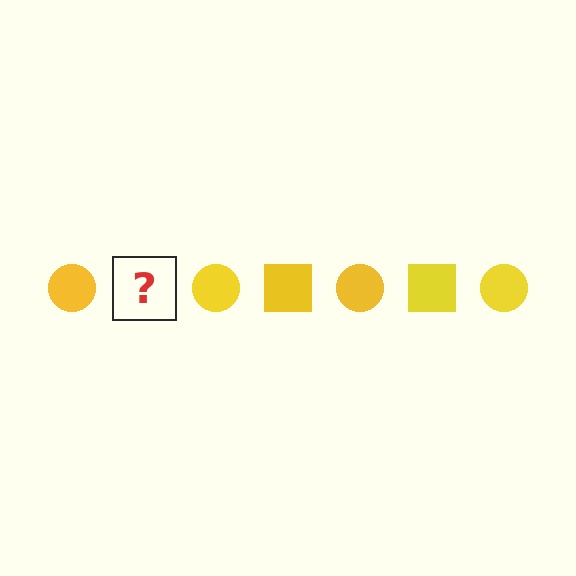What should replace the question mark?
The question mark should be replaced with a yellow square.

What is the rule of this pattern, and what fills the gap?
The rule is that the pattern cycles through circle, square shapes in yellow. The gap should be filled with a yellow square.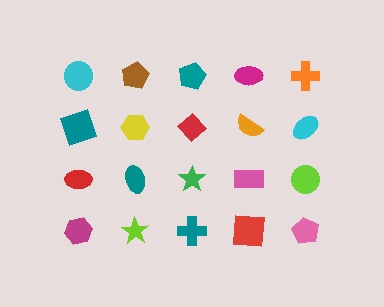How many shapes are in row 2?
5 shapes.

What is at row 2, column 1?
A teal square.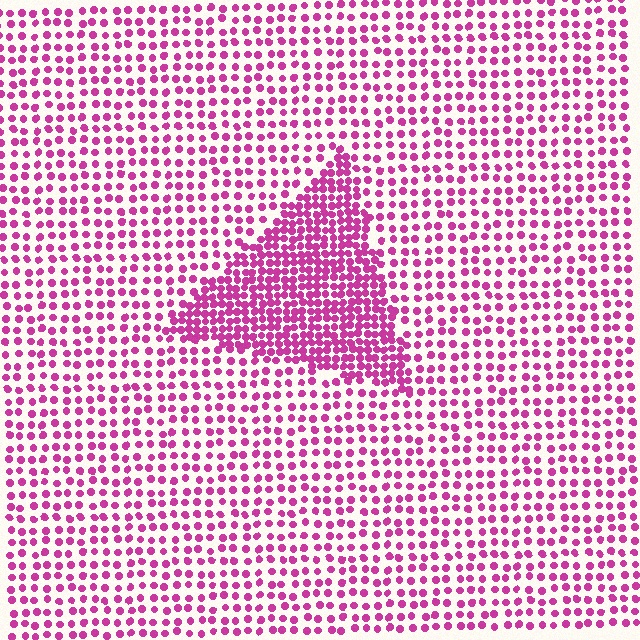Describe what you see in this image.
The image contains small magenta elements arranged at two different densities. A triangle-shaped region is visible where the elements are more densely packed than the surrounding area.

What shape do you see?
I see a triangle.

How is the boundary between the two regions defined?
The boundary is defined by a change in element density (approximately 2.1x ratio). All elements are the same color, size, and shape.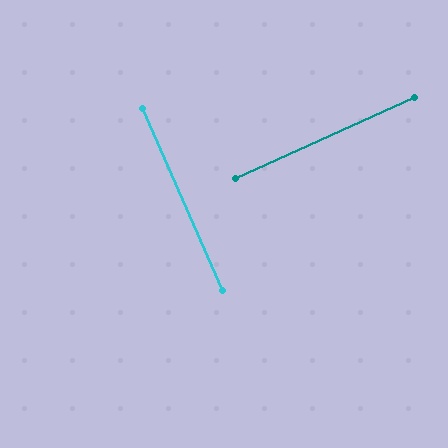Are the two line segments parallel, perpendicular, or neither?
Perpendicular — they meet at approximately 89°.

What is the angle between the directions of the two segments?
Approximately 89 degrees.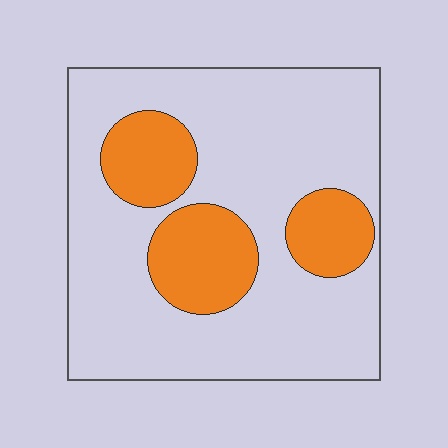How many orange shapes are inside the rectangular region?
3.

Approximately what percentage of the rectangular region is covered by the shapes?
Approximately 25%.